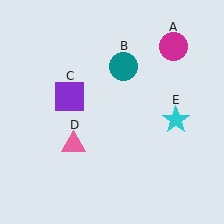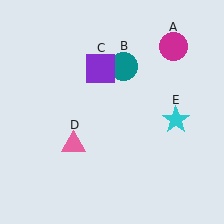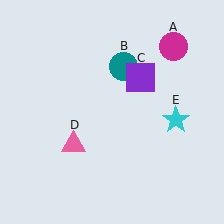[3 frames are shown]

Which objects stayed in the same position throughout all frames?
Magenta circle (object A) and teal circle (object B) and pink triangle (object D) and cyan star (object E) remained stationary.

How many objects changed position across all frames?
1 object changed position: purple square (object C).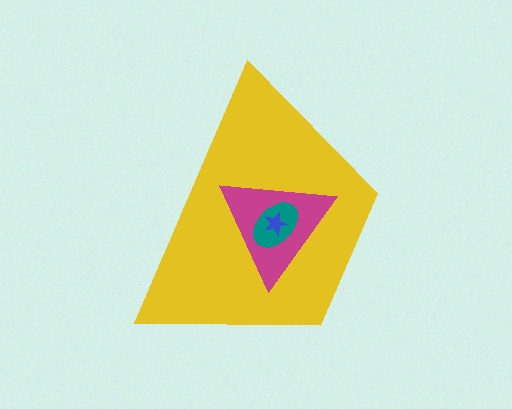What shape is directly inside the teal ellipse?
The blue star.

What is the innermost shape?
The blue star.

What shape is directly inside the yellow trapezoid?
The magenta triangle.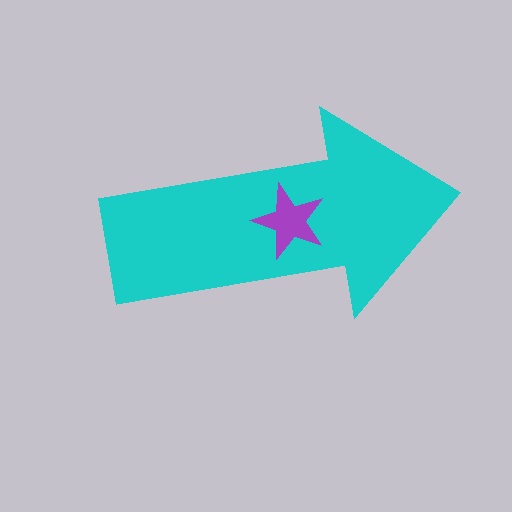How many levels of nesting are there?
2.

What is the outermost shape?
The cyan arrow.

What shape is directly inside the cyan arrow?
The purple star.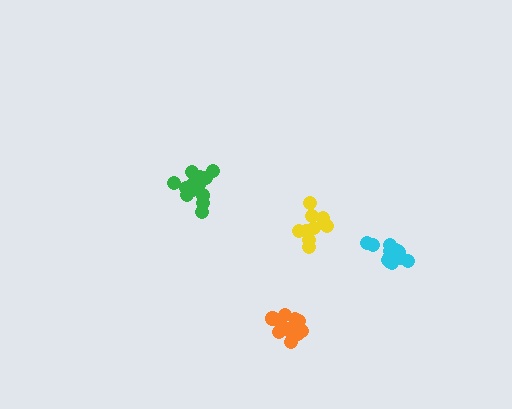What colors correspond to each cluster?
The clusters are colored: yellow, green, orange, cyan.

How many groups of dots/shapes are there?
There are 4 groups.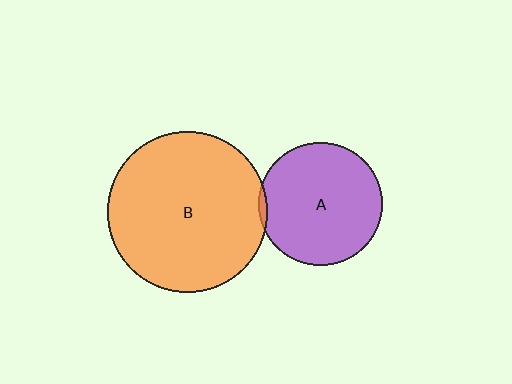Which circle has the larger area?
Circle B (orange).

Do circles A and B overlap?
Yes.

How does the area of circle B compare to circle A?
Approximately 1.7 times.